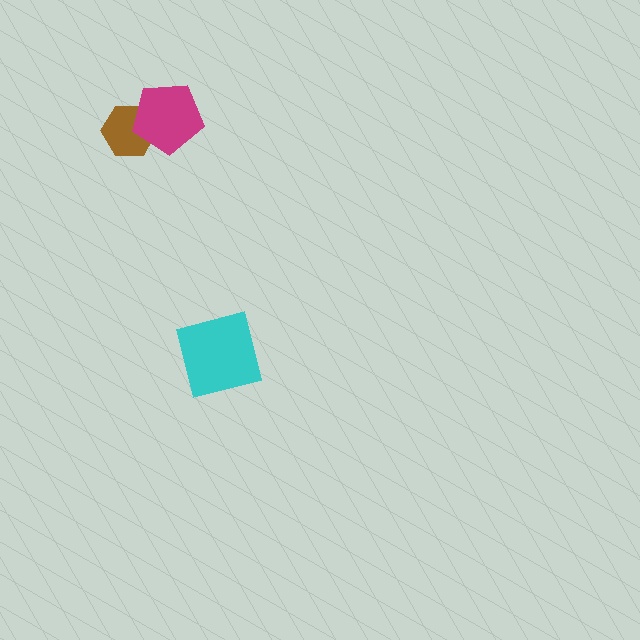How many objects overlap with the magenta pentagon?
1 object overlaps with the magenta pentagon.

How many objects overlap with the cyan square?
0 objects overlap with the cyan square.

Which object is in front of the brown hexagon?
The magenta pentagon is in front of the brown hexagon.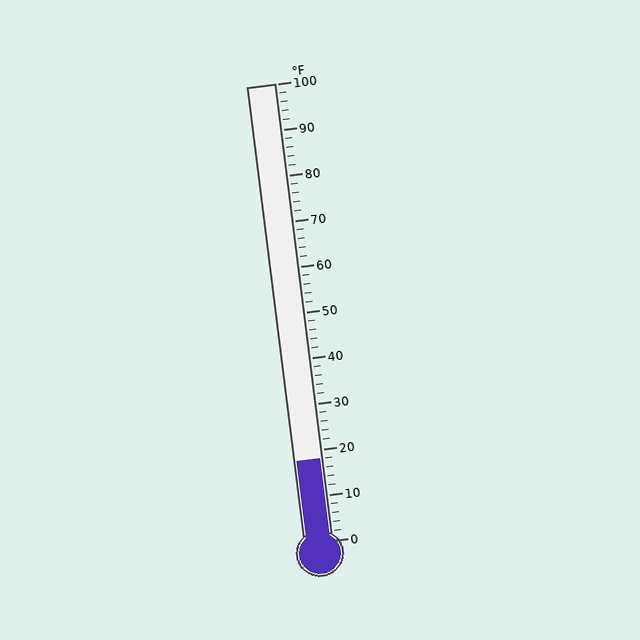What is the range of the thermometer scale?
The thermometer scale ranges from 0°F to 100°F.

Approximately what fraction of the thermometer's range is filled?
The thermometer is filled to approximately 20% of its range.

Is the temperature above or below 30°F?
The temperature is below 30°F.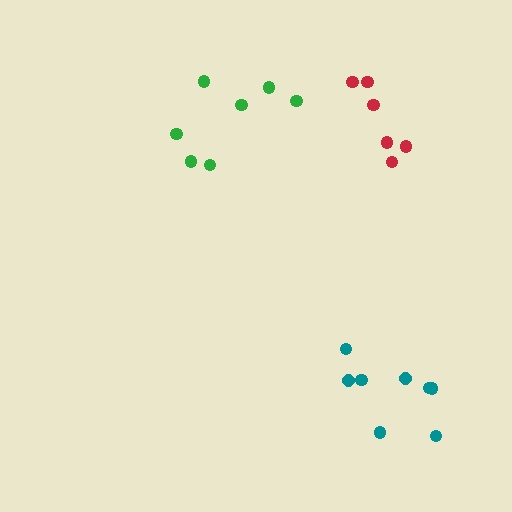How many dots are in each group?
Group 1: 8 dots, Group 2: 7 dots, Group 3: 6 dots (21 total).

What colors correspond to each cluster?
The clusters are colored: teal, green, red.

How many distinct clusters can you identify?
There are 3 distinct clusters.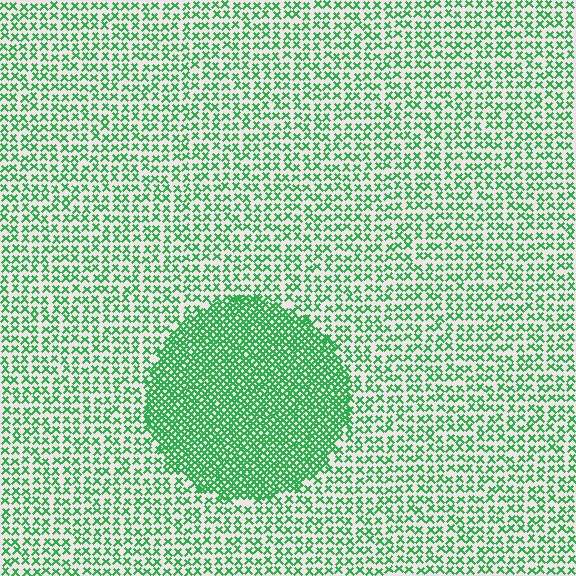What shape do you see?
I see a circle.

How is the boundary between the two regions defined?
The boundary is defined by a change in element density (approximately 2.4x ratio). All elements are the same color, size, and shape.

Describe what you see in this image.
The image contains small green elements arranged at two different densities. A circle-shaped region is visible where the elements are more densely packed than the surrounding area.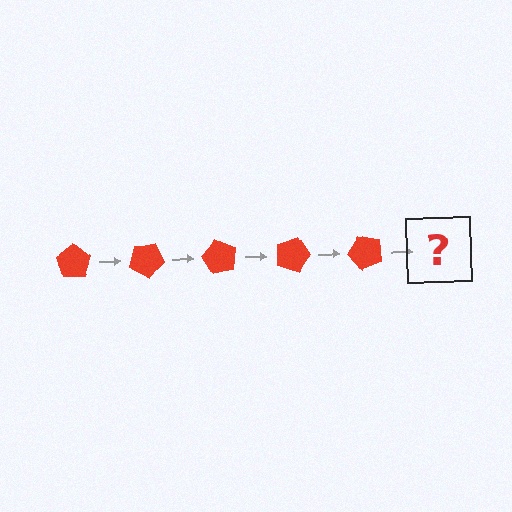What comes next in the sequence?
The next element should be a red pentagon rotated 150 degrees.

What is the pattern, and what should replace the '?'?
The pattern is that the pentagon rotates 30 degrees each step. The '?' should be a red pentagon rotated 150 degrees.